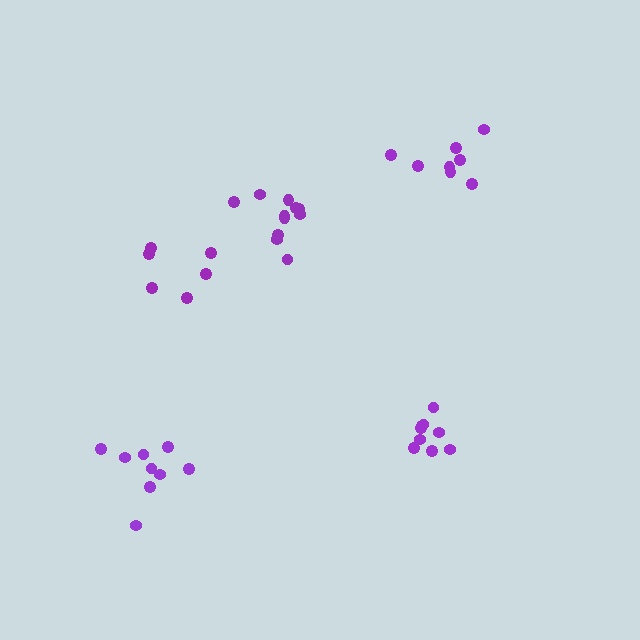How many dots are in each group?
Group 1: 11 dots, Group 2: 8 dots, Group 3: 6 dots, Group 4: 9 dots, Group 5: 9 dots (43 total).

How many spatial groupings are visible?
There are 5 spatial groupings.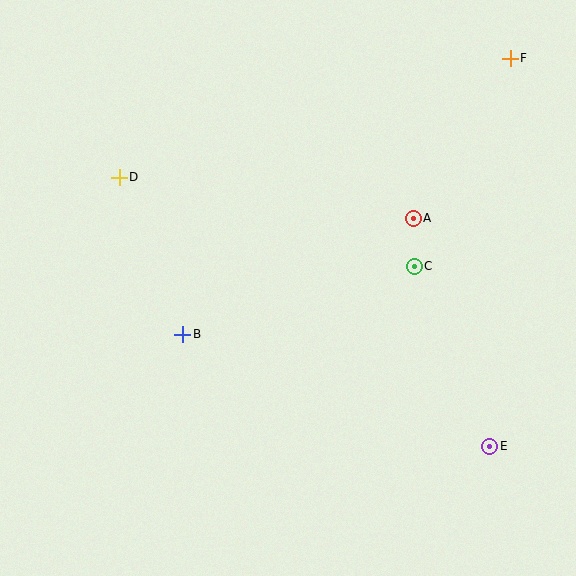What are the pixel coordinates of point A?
Point A is at (413, 218).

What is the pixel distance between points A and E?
The distance between A and E is 240 pixels.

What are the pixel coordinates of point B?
Point B is at (183, 334).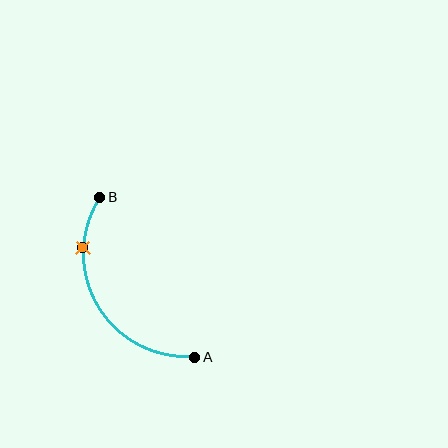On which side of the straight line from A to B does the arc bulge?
The arc bulges to the left of the straight line connecting A and B.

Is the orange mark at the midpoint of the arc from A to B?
No. The orange mark lies on the arc but is closer to endpoint B. The arc midpoint would be at the point on the curve equidistant along the arc from both A and B.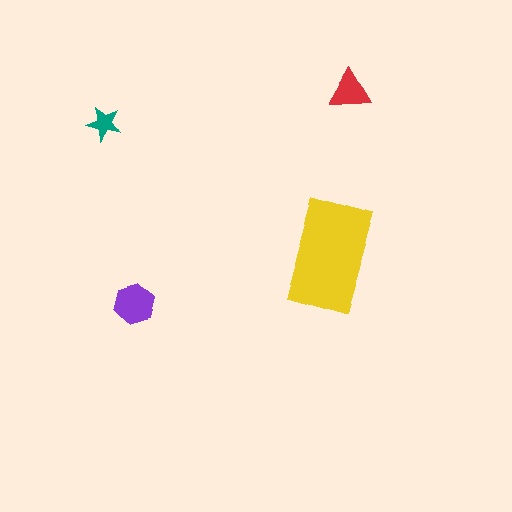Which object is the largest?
The yellow rectangle.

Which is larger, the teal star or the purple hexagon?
The purple hexagon.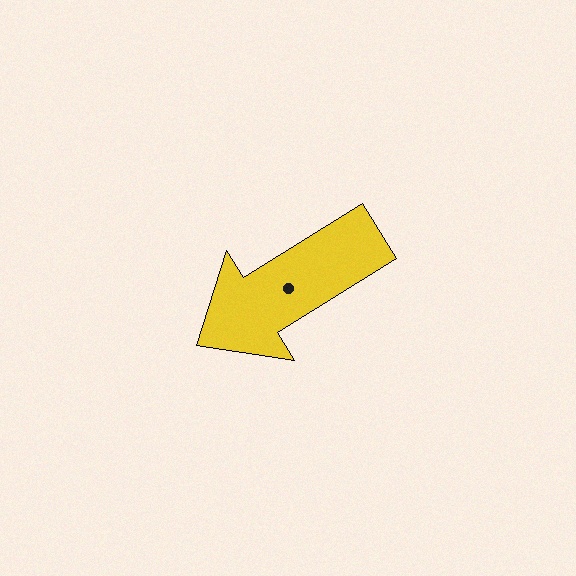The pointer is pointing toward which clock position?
Roughly 8 o'clock.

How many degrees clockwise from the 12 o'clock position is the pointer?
Approximately 238 degrees.